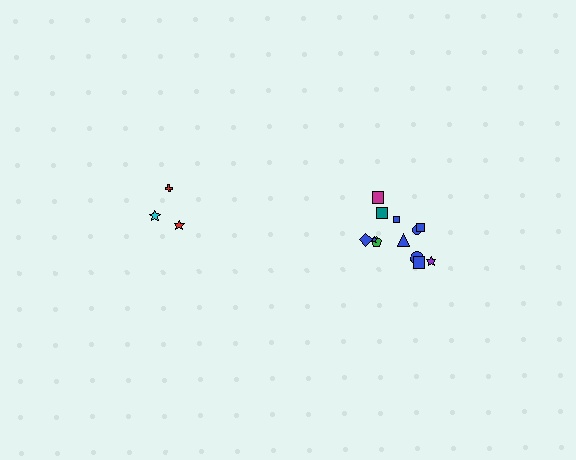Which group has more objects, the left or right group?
The right group.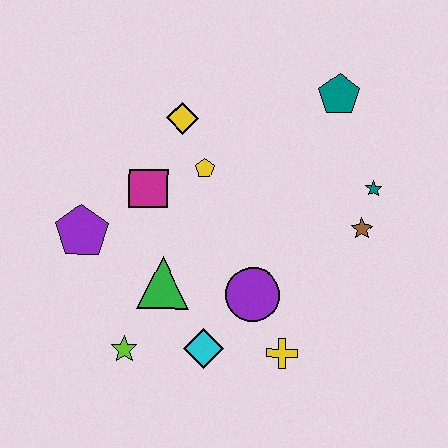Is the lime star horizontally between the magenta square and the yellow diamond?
No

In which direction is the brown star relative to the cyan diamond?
The brown star is to the right of the cyan diamond.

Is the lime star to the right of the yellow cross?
No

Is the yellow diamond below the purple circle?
No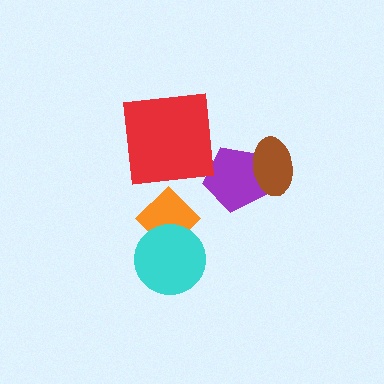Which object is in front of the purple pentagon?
The brown ellipse is in front of the purple pentagon.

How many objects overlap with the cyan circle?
1 object overlaps with the cyan circle.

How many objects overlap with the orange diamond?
1 object overlaps with the orange diamond.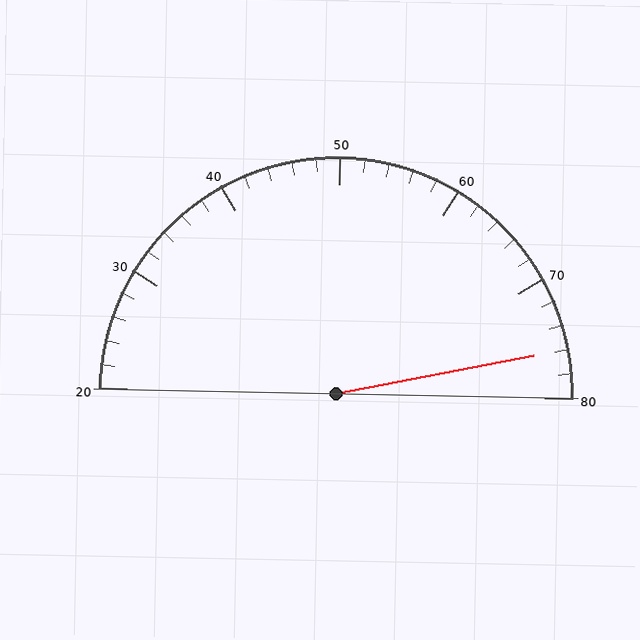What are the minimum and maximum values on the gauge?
The gauge ranges from 20 to 80.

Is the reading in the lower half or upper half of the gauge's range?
The reading is in the upper half of the range (20 to 80).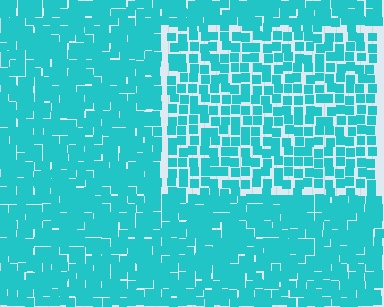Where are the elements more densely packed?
The elements are more densely packed outside the rectangle boundary.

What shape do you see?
I see a rectangle.